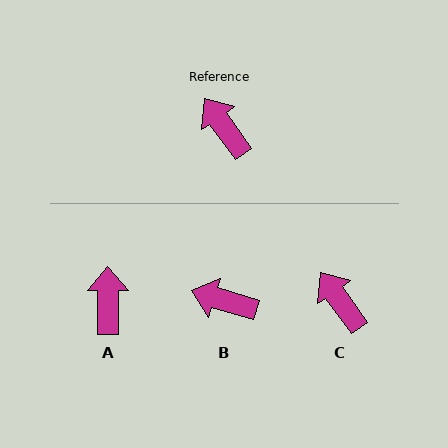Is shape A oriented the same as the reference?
No, it is off by about 35 degrees.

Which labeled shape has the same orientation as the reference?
C.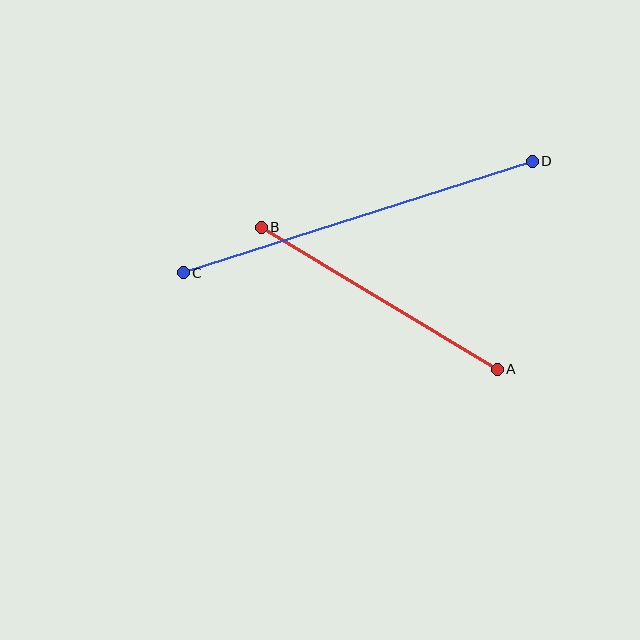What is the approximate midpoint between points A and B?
The midpoint is at approximately (379, 298) pixels.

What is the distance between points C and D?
The distance is approximately 366 pixels.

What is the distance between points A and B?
The distance is approximately 276 pixels.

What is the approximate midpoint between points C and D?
The midpoint is at approximately (358, 217) pixels.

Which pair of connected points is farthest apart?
Points C and D are farthest apart.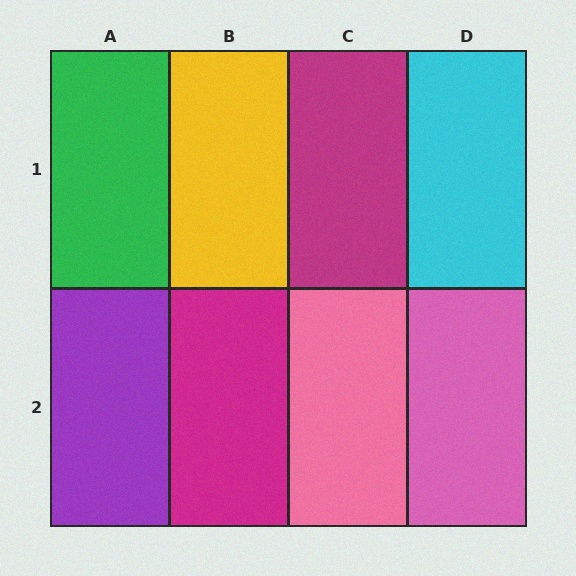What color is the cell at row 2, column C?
Pink.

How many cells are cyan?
1 cell is cyan.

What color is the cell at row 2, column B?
Magenta.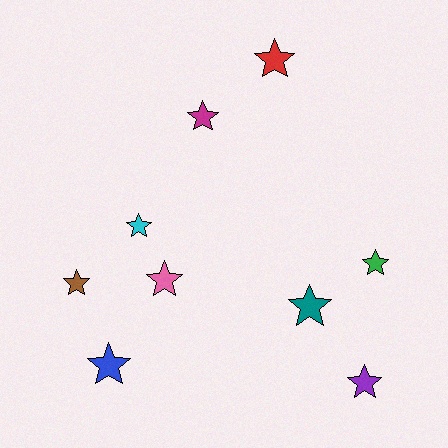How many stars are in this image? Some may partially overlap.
There are 9 stars.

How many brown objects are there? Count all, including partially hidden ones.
There is 1 brown object.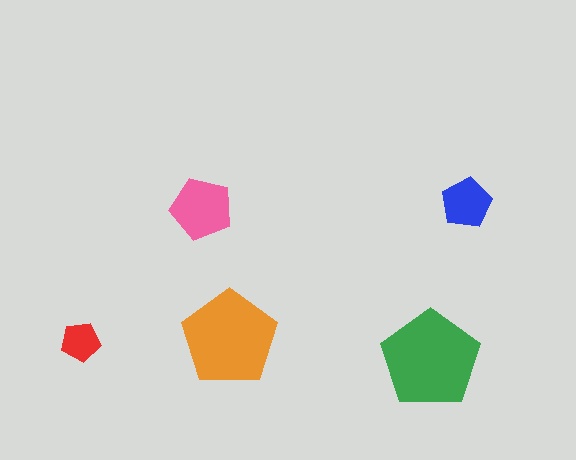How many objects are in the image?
There are 5 objects in the image.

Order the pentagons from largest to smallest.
the green one, the orange one, the pink one, the blue one, the red one.